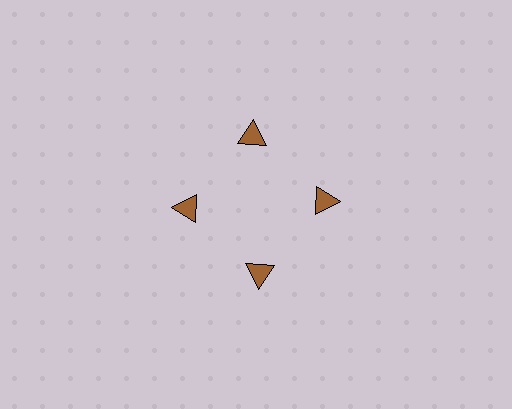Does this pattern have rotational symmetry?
Yes, this pattern has 4-fold rotational symmetry. It looks the same after rotating 90 degrees around the center.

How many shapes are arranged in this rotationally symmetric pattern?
There are 4 shapes, arranged in 4 groups of 1.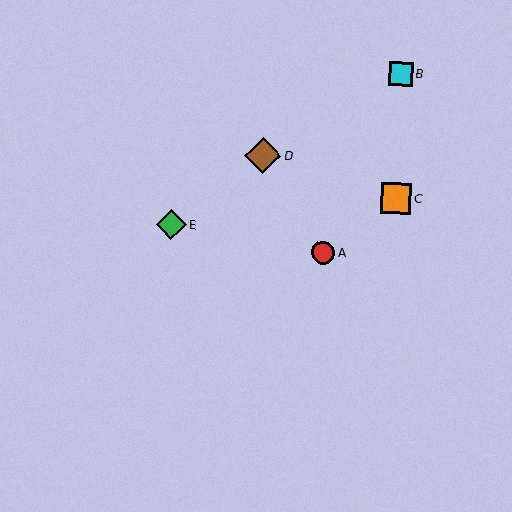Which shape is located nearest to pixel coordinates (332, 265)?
The red circle (labeled A) at (323, 253) is nearest to that location.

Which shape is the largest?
The brown diamond (labeled D) is the largest.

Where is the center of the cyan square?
The center of the cyan square is at (401, 74).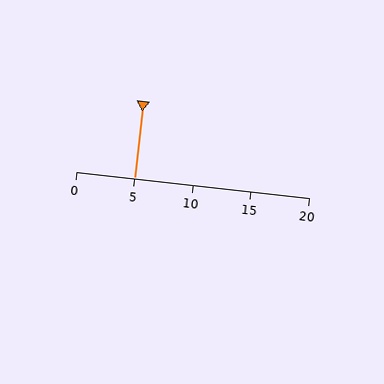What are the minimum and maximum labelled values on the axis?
The axis runs from 0 to 20.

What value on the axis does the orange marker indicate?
The marker indicates approximately 5.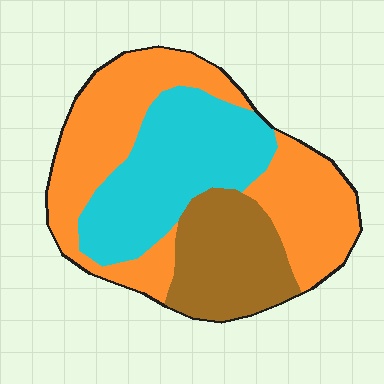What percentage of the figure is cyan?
Cyan takes up about one third (1/3) of the figure.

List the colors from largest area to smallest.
From largest to smallest: orange, cyan, brown.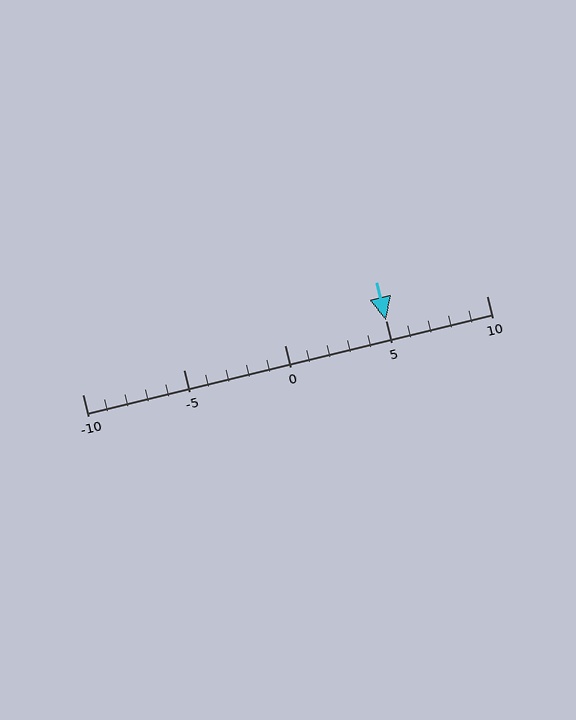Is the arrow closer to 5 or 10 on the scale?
The arrow is closer to 5.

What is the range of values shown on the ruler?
The ruler shows values from -10 to 10.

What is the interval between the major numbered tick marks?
The major tick marks are spaced 5 units apart.